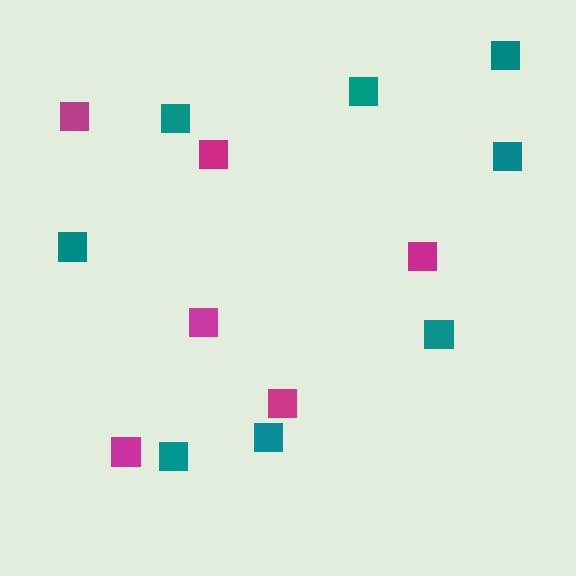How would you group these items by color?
There are 2 groups: one group of teal squares (8) and one group of magenta squares (6).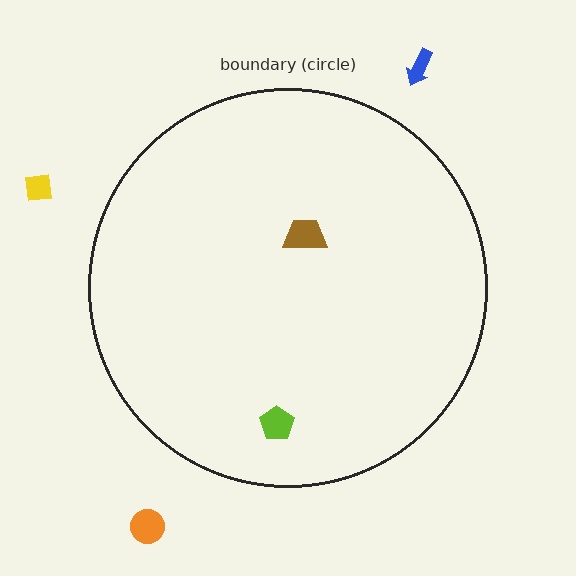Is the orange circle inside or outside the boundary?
Outside.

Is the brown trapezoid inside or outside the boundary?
Inside.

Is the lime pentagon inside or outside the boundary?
Inside.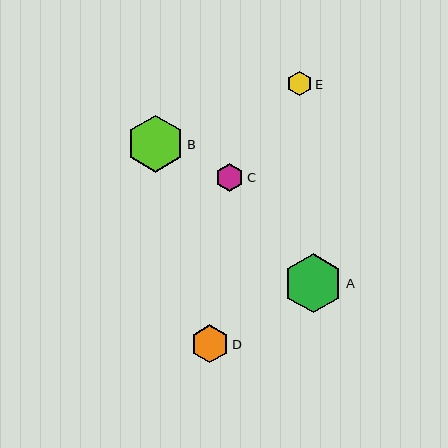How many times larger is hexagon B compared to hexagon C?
Hexagon B is approximately 2.1 times the size of hexagon C.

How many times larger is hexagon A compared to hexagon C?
Hexagon A is approximately 2.2 times the size of hexagon C.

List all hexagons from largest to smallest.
From largest to smallest: A, B, D, C, E.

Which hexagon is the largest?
Hexagon A is the largest with a size of approximately 59 pixels.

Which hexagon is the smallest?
Hexagon E is the smallest with a size of approximately 25 pixels.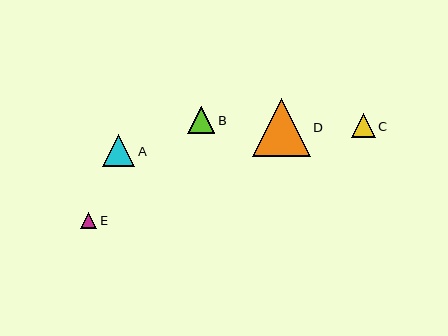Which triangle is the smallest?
Triangle E is the smallest with a size of approximately 16 pixels.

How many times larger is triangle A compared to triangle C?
Triangle A is approximately 1.3 times the size of triangle C.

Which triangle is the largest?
Triangle D is the largest with a size of approximately 58 pixels.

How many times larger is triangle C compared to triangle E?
Triangle C is approximately 1.5 times the size of triangle E.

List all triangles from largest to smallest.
From largest to smallest: D, A, B, C, E.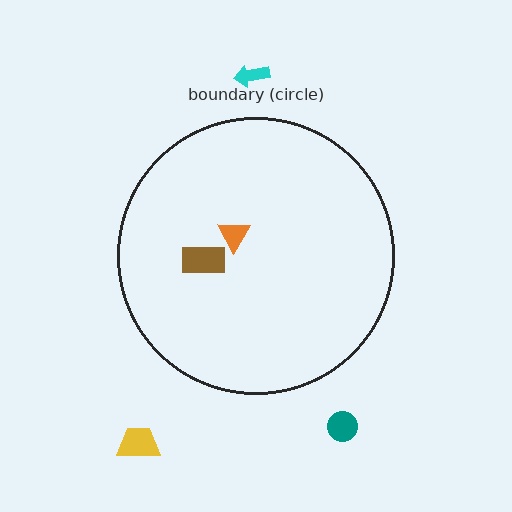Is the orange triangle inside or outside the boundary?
Inside.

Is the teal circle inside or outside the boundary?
Outside.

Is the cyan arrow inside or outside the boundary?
Outside.